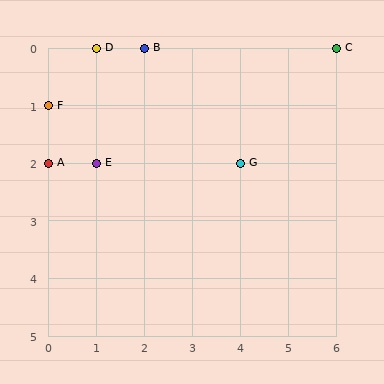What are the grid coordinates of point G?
Point G is at grid coordinates (4, 2).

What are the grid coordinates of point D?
Point D is at grid coordinates (1, 0).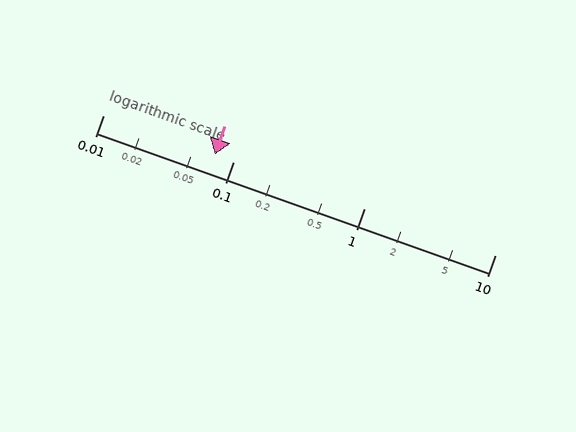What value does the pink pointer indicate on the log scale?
The pointer indicates approximately 0.072.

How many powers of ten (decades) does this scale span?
The scale spans 3 decades, from 0.01 to 10.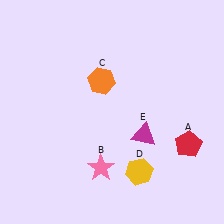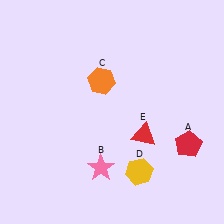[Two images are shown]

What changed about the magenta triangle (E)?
In Image 1, E is magenta. In Image 2, it changed to red.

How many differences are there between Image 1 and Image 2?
There is 1 difference between the two images.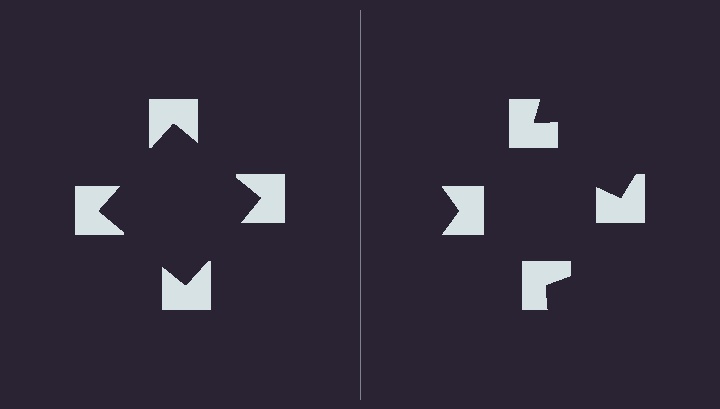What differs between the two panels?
The notched squares are positioned identically on both sides; only the wedge orientations differ. On the left they align to a square; on the right they are misaligned.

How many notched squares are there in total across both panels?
8 — 4 on each side.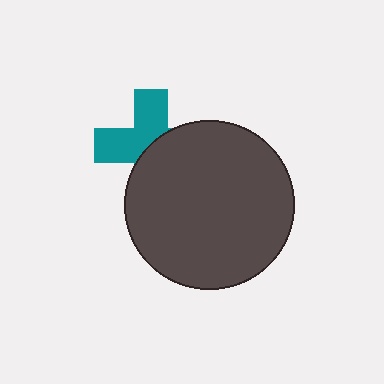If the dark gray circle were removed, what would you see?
You would see the complete teal cross.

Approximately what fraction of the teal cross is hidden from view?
Roughly 51% of the teal cross is hidden behind the dark gray circle.